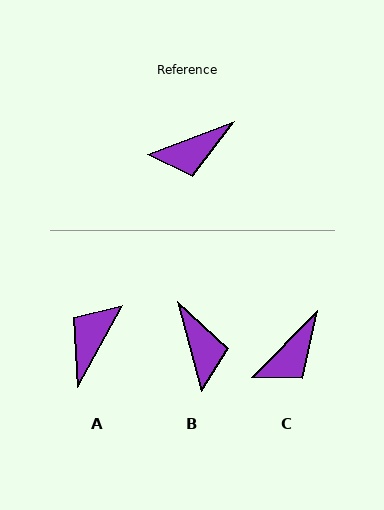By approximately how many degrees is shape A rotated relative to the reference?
Approximately 140 degrees clockwise.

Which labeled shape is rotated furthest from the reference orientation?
A, about 140 degrees away.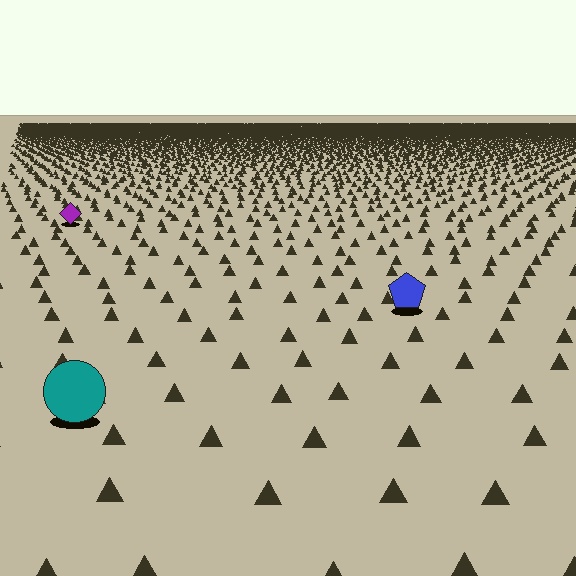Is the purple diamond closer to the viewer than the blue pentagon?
No. The blue pentagon is closer — you can tell from the texture gradient: the ground texture is coarser near it.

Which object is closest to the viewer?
The teal circle is closest. The texture marks near it are larger and more spread out.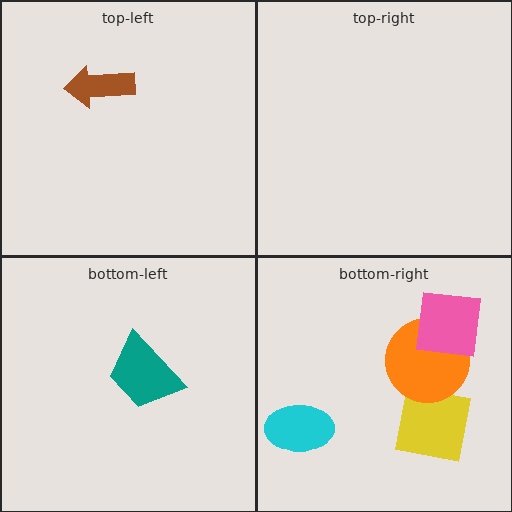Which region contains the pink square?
The bottom-right region.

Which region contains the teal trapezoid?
The bottom-left region.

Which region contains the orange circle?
The bottom-right region.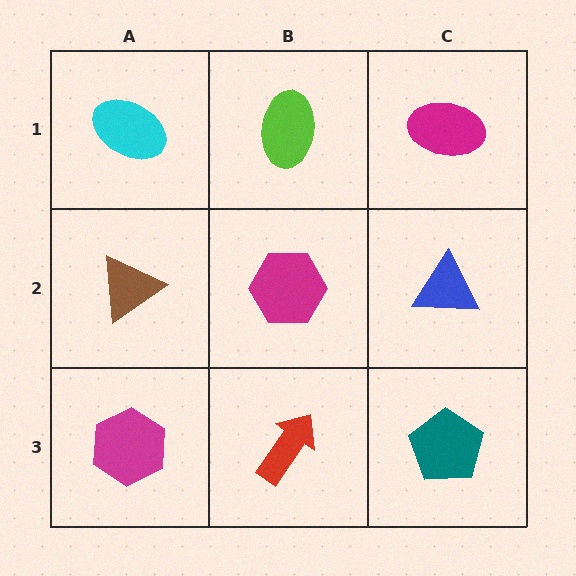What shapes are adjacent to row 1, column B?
A magenta hexagon (row 2, column B), a cyan ellipse (row 1, column A), a magenta ellipse (row 1, column C).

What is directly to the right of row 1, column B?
A magenta ellipse.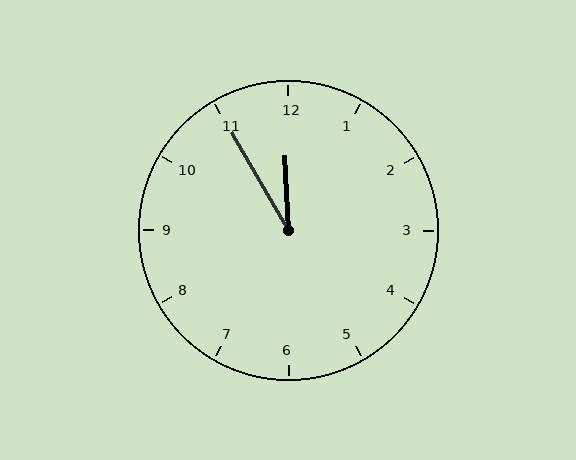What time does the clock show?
11:55.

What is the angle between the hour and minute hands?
Approximately 28 degrees.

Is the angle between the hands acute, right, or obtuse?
It is acute.